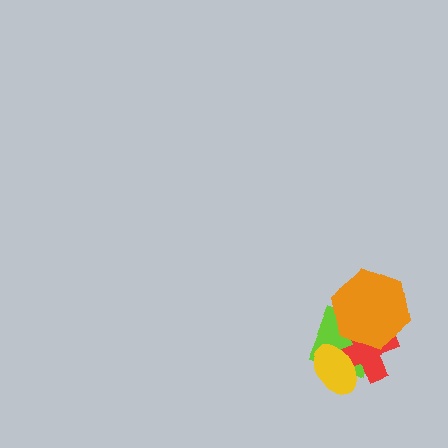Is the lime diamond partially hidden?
Yes, it is partially covered by another shape.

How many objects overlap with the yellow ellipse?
2 objects overlap with the yellow ellipse.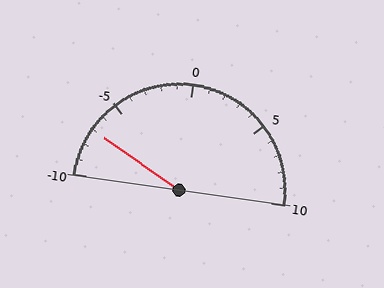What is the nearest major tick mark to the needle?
The nearest major tick mark is -5.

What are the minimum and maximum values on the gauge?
The gauge ranges from -10 to 10.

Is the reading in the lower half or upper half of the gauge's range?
The reading is in the lower half of the range (-10 to 10).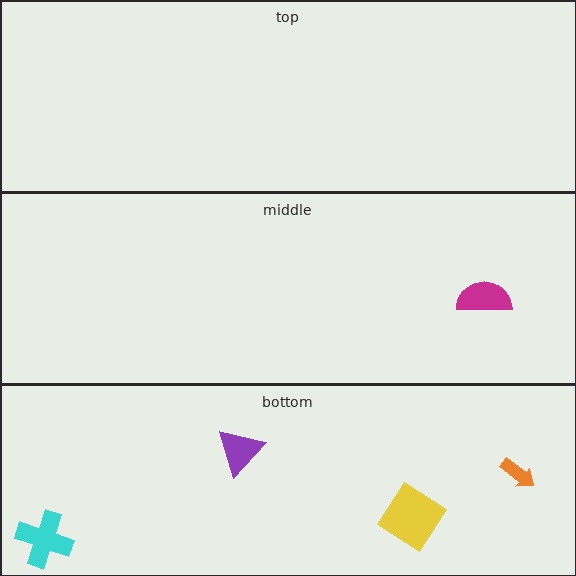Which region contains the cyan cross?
The bottom region.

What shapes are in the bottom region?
The orange arrow, the yellow diamond, the purple triangle, the cyan cross.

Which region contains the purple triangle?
The bottom region.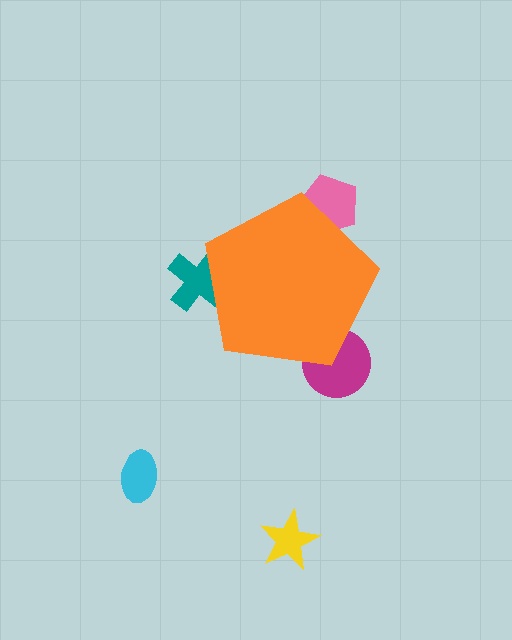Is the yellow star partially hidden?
No, the yellow star is fully visible.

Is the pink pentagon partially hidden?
Yes, the pink pentagon is partially hidden behind the orange pentagon.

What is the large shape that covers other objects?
An orange pentagon.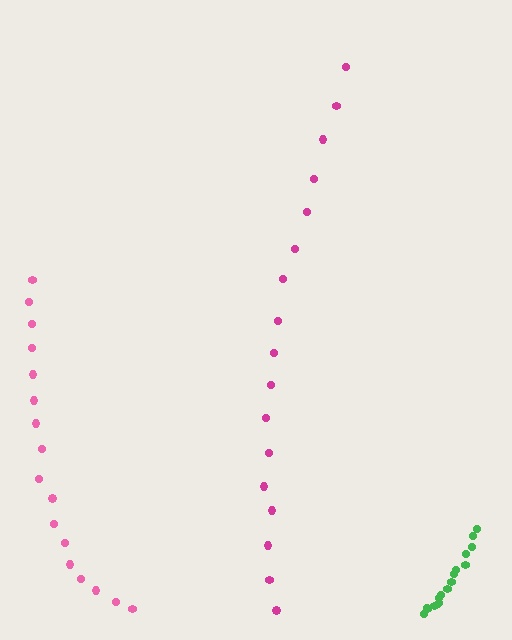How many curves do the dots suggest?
There are 3 distinct paths.